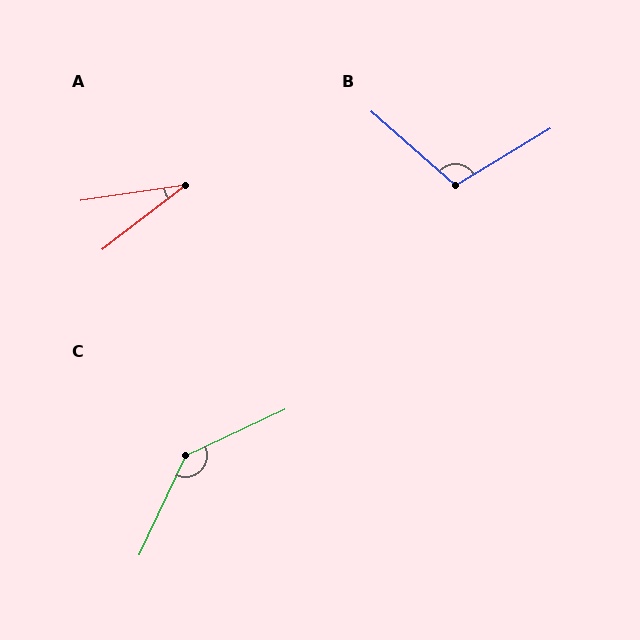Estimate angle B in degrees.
Approximately 107 degrees.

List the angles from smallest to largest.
A (29°), B (107°), C (140°).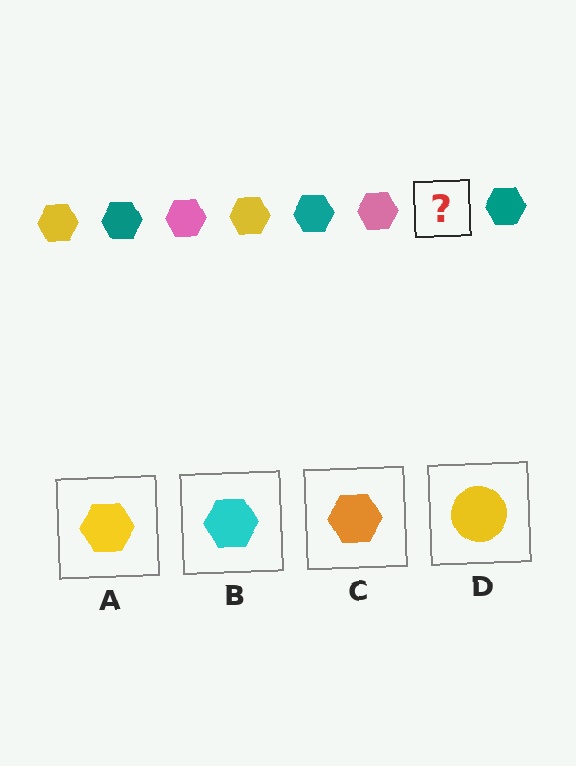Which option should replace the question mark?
Option A.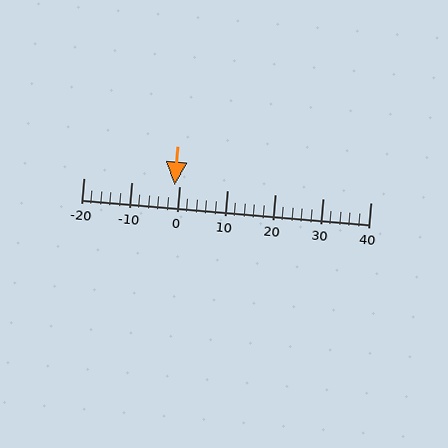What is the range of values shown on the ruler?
The ruler shows values from -20 to 40.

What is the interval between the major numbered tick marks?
The major tick marks are spaced 10 units apart.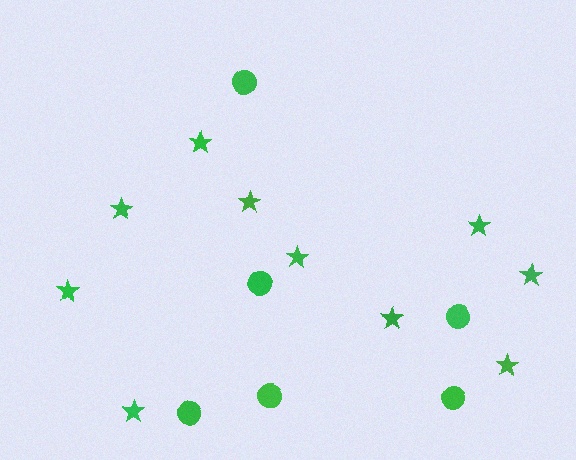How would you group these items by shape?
There are 2 groups: one group of circles (6) and one group of stars (10).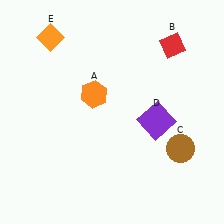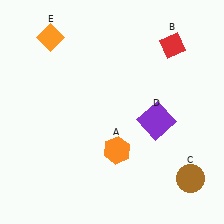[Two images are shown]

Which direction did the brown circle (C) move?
The brown circle (C) moved down.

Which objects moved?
The objects that moved are: the orange hexagon (A), the brown circle (C).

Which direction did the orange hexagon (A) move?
The orange hexagon (A) moved down.